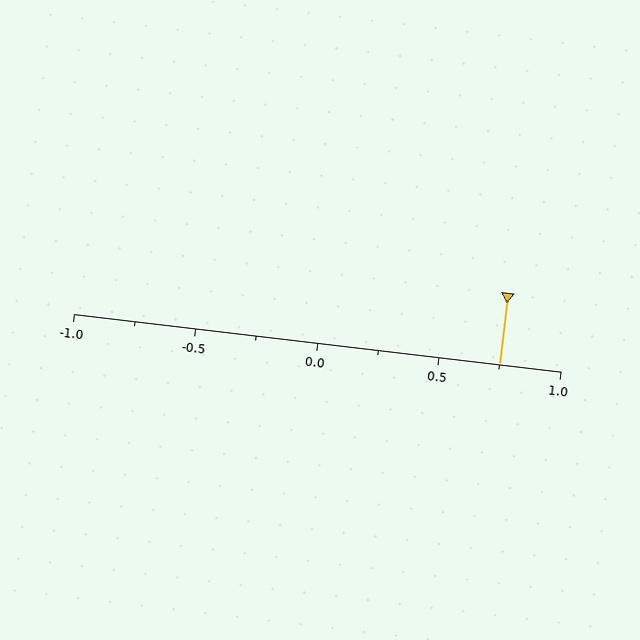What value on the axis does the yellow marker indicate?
The marker indicates approximately 0.75.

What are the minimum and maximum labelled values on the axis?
The axis runs from -1.0 to 1.0.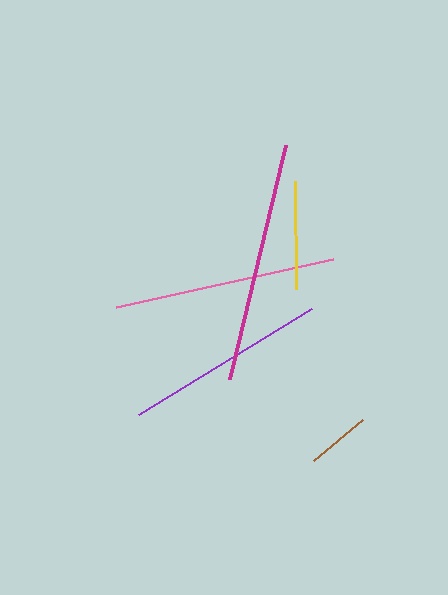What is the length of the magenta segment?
The magenta segment is approximately 241 pixels long.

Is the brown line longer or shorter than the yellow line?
The yellow line is longer than the brown line.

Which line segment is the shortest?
The brown line is the shortest at approximately 63 pixels.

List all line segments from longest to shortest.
From longest to shortest: magenta, pink, purple, yellow, brown.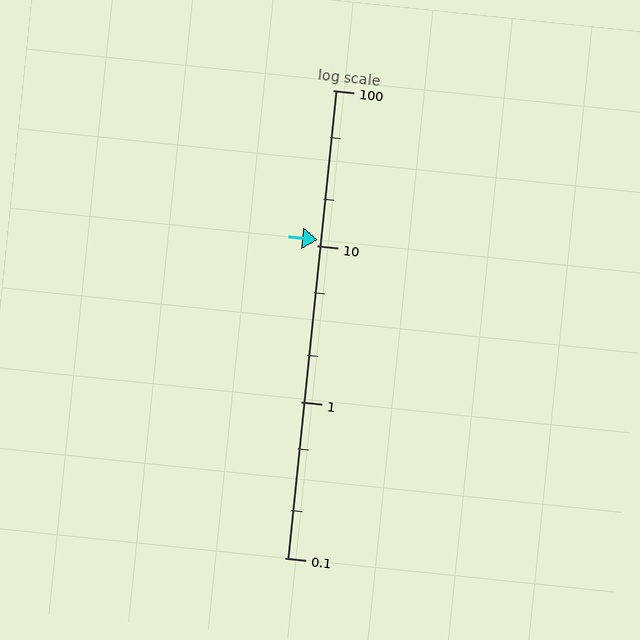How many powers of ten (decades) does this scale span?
The scale spans 3 decades, from 0.1 to 100.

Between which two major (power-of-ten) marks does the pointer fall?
The pointer is between 10 and 100.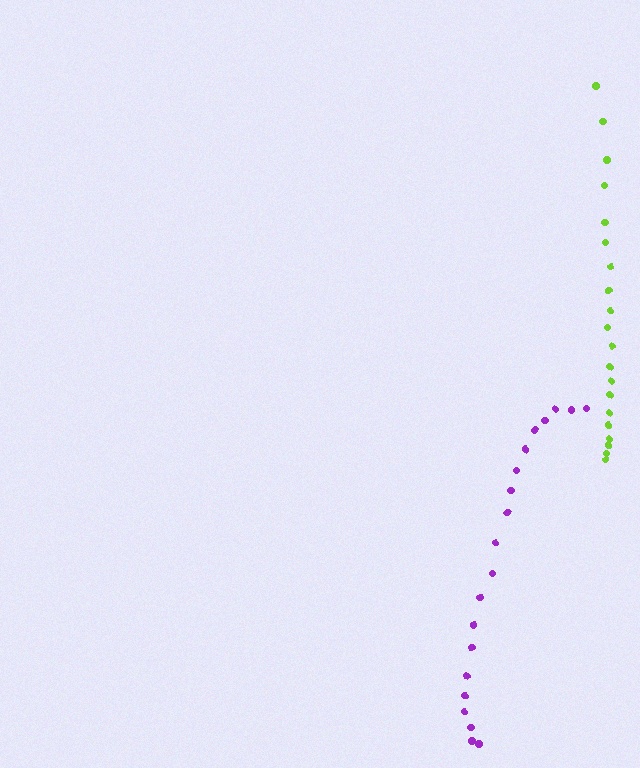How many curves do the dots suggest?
There are 2 distinct paths.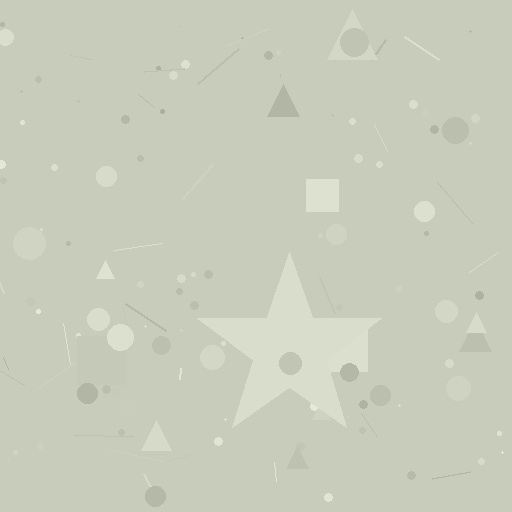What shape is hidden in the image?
A star is hidden in the image.